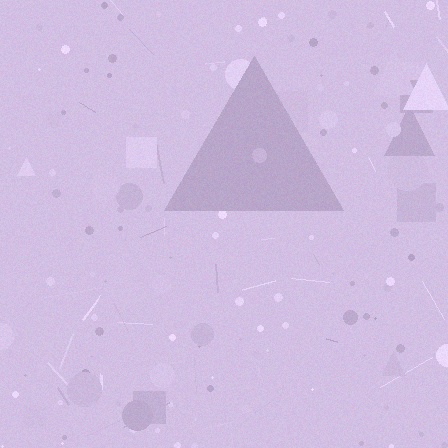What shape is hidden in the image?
A triangle is hidden in the image.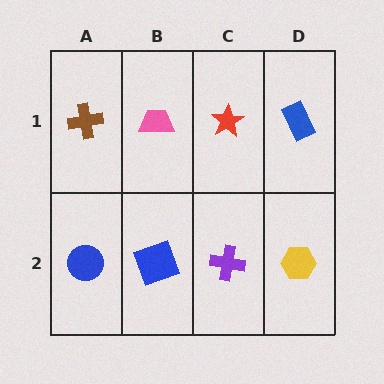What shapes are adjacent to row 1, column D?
A yellow hexagon (row 2, column D), a red star (row 1, column C).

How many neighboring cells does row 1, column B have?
3.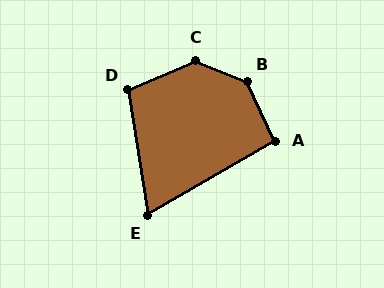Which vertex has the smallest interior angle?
E, at approximately 69 degrees.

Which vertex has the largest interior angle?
B, at approximately 137 degrees.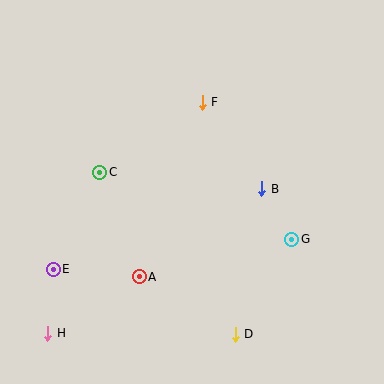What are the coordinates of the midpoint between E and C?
The midpoint between E and C is at (76, 221).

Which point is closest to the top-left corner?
Point C is closest to the top-left corner.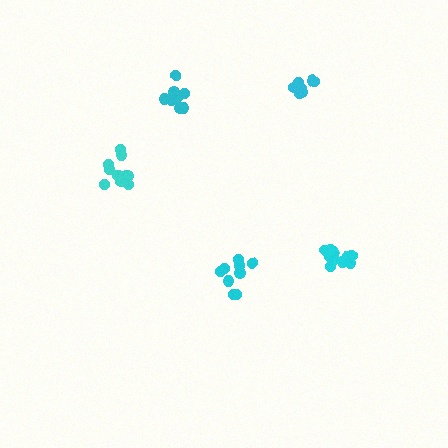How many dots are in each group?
Group 1: 9 dots, Group 2: 8 dots, Group 3: 11 dots, Group 4: 9 dots, Group 5: 11 dots (48 total).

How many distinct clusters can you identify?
There are 5 distinct clusters.